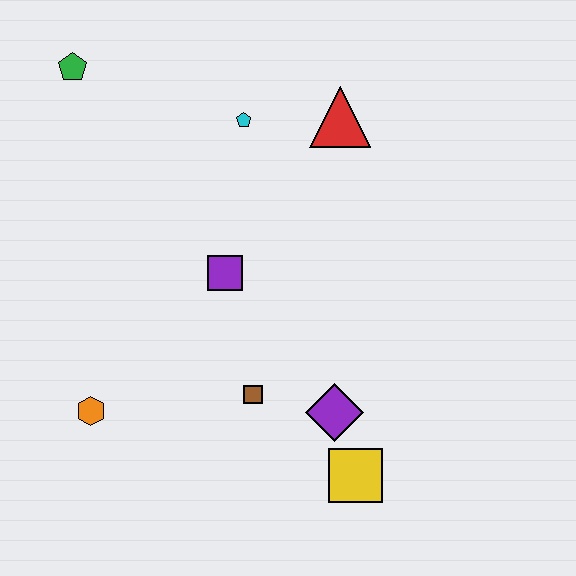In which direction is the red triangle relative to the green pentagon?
The red triangle is to the right of the green pentagon.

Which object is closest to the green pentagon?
The cyan pentagon is closest to the green pentagon.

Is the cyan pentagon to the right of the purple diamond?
No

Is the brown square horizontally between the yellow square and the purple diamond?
No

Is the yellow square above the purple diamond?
No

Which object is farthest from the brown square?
The green pentagon is farthest from the brown square.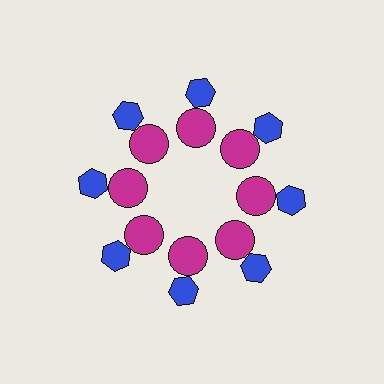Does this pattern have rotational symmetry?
Yes, this pattern has 8-fold rotational symmetry. It looks the same after rotating 45 degrees around the center.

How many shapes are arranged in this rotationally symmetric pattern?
There are 16 shapes, arranged in 8 groups of 2.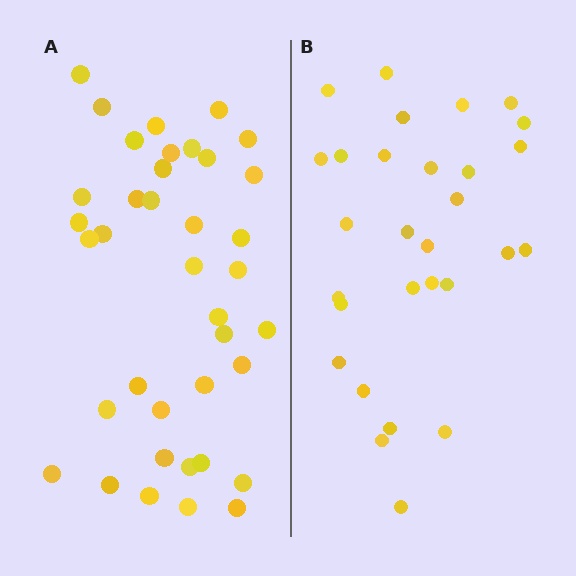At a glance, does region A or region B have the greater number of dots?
Region A (the left region) has more dots.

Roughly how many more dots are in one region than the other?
Region A has roughly 8 or so more dots than region B.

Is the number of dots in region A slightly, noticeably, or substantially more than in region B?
Region A has noticeably more, but not dramatically so. The ratio is roughly 1.3 to 1.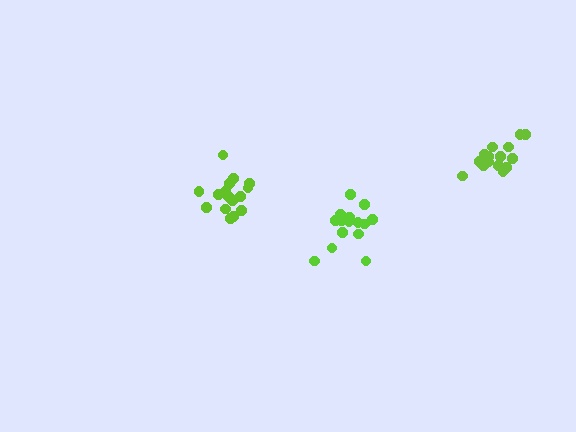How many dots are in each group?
Group 1: 15 dots, Group 2: 16 dots, Group 3: 15 dots (46 total).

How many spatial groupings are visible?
There are 3 spatial groupings.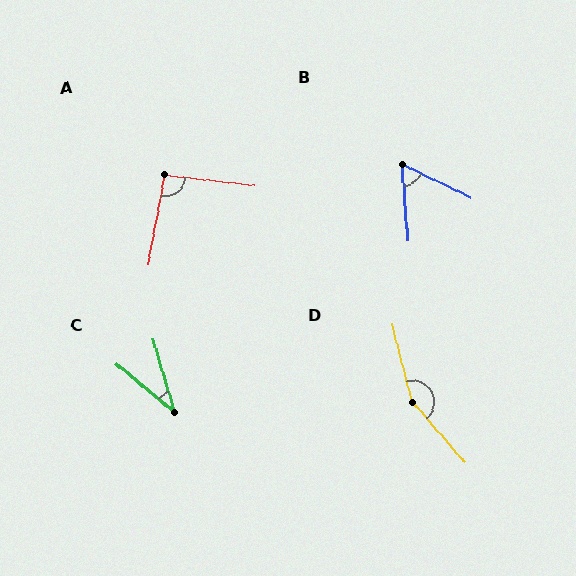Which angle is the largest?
D, at approximately 154 degrees.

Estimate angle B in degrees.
Approximately 60 degrees.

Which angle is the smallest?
C, at approximately 34 degrees.